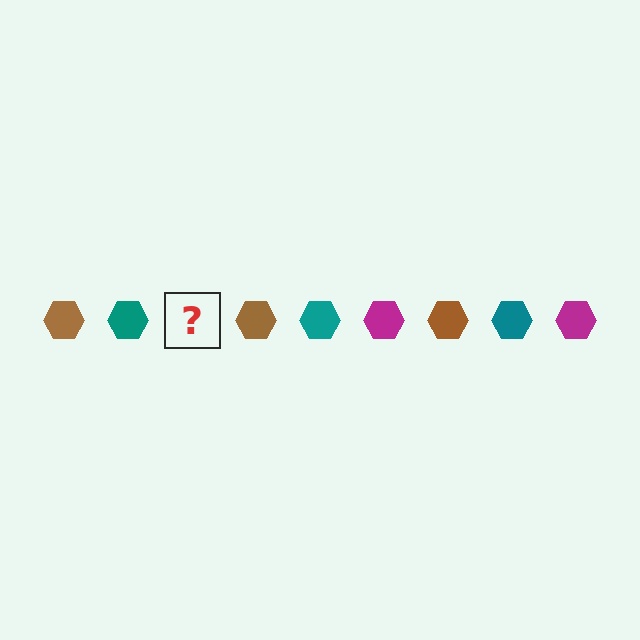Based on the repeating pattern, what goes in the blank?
The blank should be a magenta hexagon.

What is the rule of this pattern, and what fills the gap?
The rule is that the pattern cycles through brown, teal, magenta hexagons. The gap should be filled with a magenta hexagon.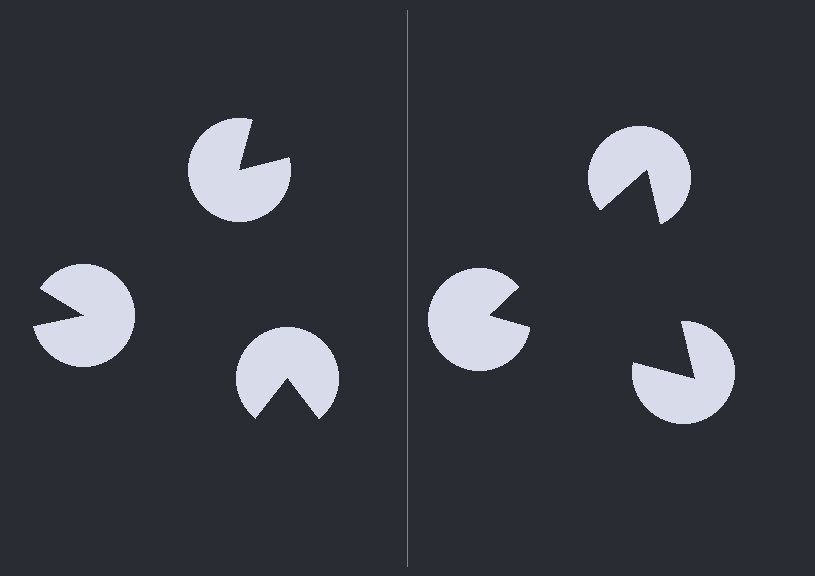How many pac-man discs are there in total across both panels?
6 — 3 on each side.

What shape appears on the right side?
An illusory triangle.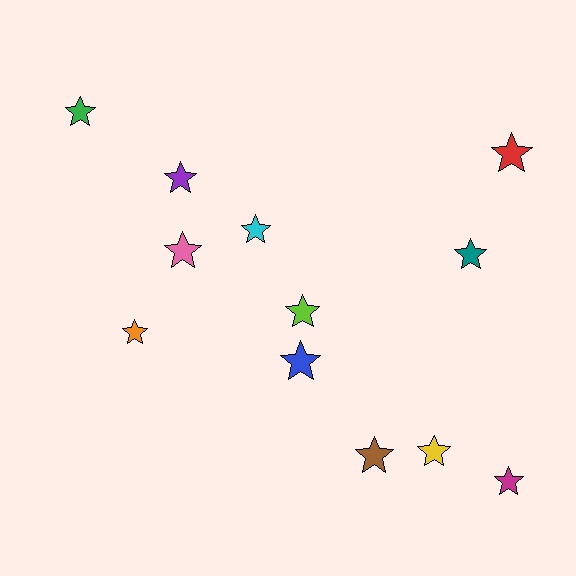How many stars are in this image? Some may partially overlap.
There are 12 stars.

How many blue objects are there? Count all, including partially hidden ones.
There is 1 blue object.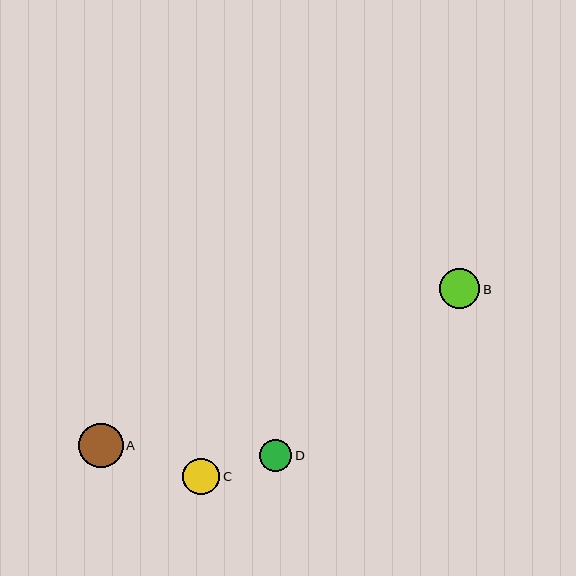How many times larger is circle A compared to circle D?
Circle A is approximately 1.4 times the size of circle D.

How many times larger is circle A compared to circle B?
Circle A is approximately 1.1 times the size of circle B.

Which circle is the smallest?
Circle D is the smallest with a size of approximately 32 pixels.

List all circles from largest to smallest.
From largest to smallest: A, B, C, D.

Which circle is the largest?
Circle A is the largest with a size of approximately 44 pixels.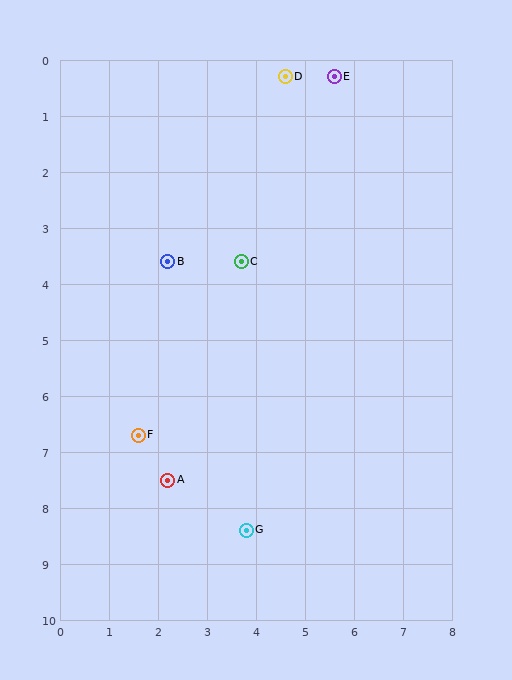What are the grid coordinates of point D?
Point D is at approximately (4.6, 0.3).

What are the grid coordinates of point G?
Point G is at approximately (3.8, 8.4).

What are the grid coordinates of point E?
Point E is at approximately (5.6, 0.3).